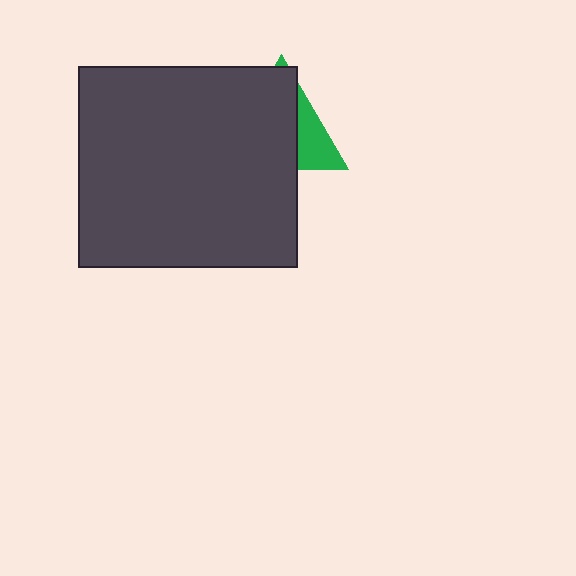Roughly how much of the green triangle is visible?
A small part of it is visible (roughly 30%).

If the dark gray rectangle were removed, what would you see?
You would see the complete green triangle.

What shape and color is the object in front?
The object in front is a dark gray rectangle.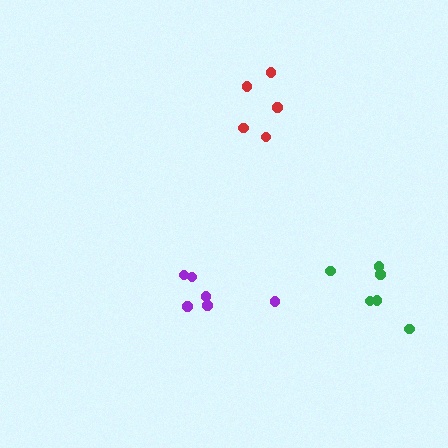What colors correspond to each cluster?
The clusters are colored: purple, green, red.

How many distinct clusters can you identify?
There are 3 distinct clusters.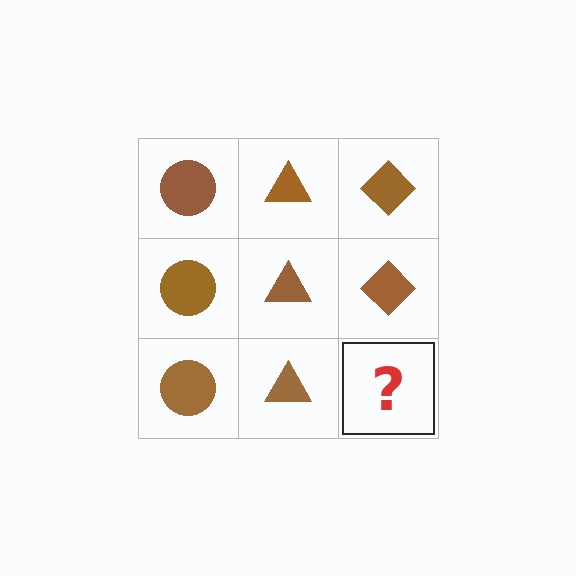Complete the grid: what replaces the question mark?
The question mark should be replaced with a brown diamond.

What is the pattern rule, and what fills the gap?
The rule is that each column has a consistent shape. The gap should be filled with a brown diamond.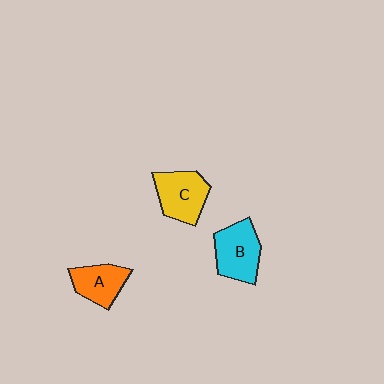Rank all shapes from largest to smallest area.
From largest to smallest: B (cyan), C (yellow), A (orange).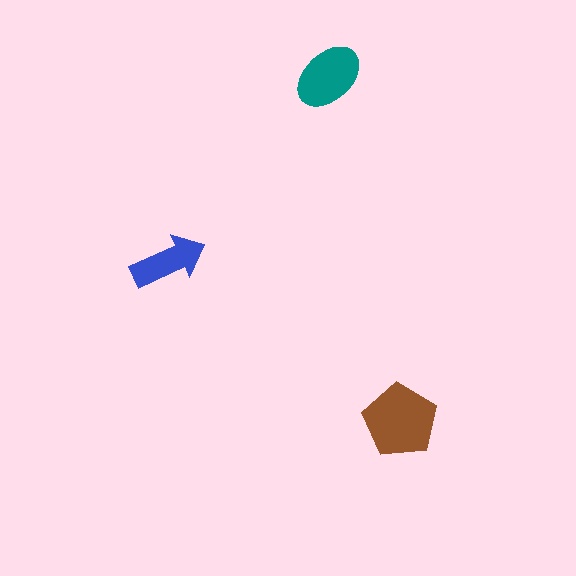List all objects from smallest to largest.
The blue arrow, the teal ellipse, the brown pentagon.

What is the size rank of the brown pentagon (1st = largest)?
1st.